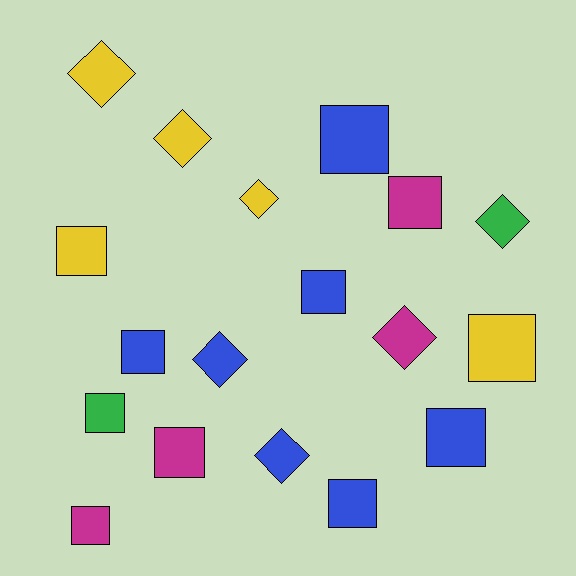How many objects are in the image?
There are 18 objects.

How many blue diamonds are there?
There are 2 blue diamonds.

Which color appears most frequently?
Blue, with 7 objects.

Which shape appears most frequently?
Square, with 11 objects.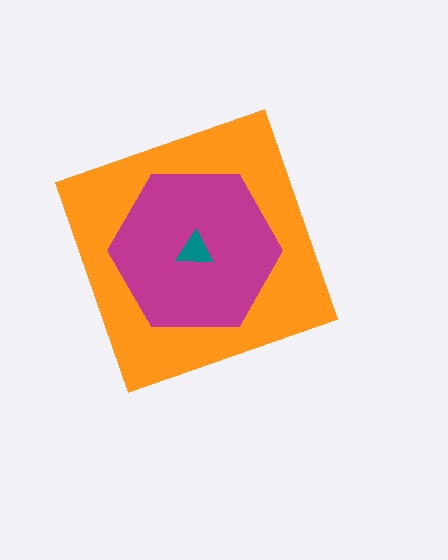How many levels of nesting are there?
3.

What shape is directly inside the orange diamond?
The magenta hexagon.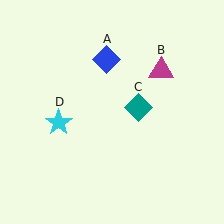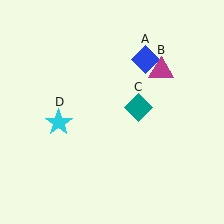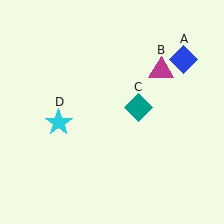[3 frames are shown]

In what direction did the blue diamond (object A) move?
The blue diamond (object A) moved right.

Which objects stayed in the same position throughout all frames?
Magenta triangle (object B) and teal diamond (object C) and cyan star (object D) remained stationary.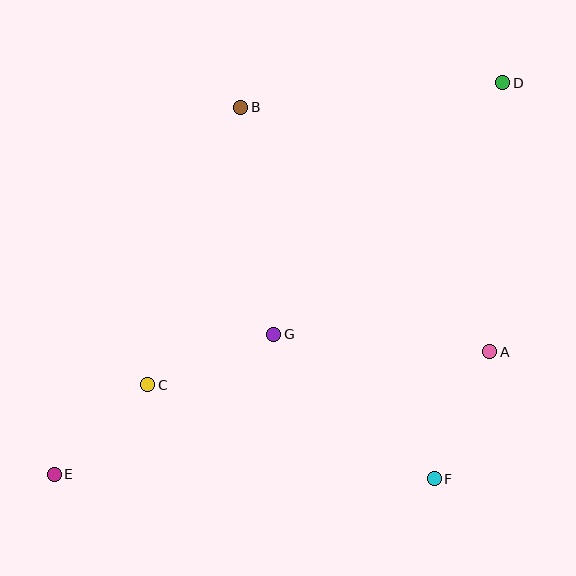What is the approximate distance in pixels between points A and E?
The distance between A and E is approximately 453 pixels.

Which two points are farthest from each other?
Points D and E are farthest from each other.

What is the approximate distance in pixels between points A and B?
The distance between A and B is approximately 349 pixels.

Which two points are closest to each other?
Points C and E are closest to each other.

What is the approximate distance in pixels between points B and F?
The distance between B and F is approximately 419 pixels.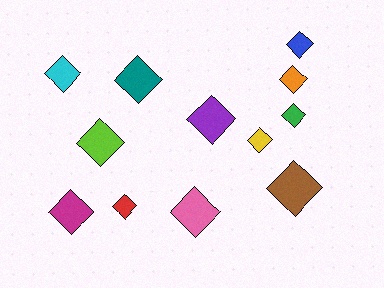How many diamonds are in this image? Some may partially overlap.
There are 12 diamonds.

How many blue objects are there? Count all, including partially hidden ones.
There is 1 blue object.